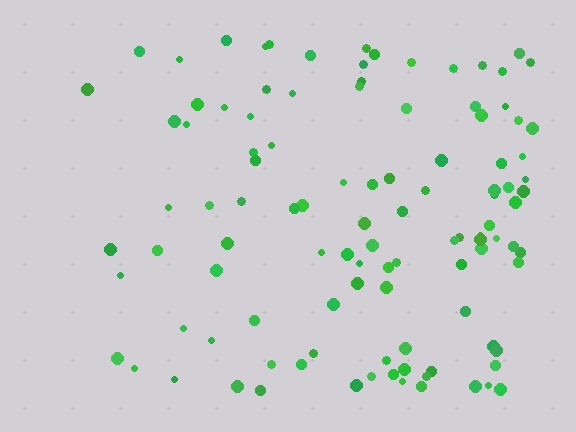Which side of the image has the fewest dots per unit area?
The left.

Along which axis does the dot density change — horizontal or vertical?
Horizontal.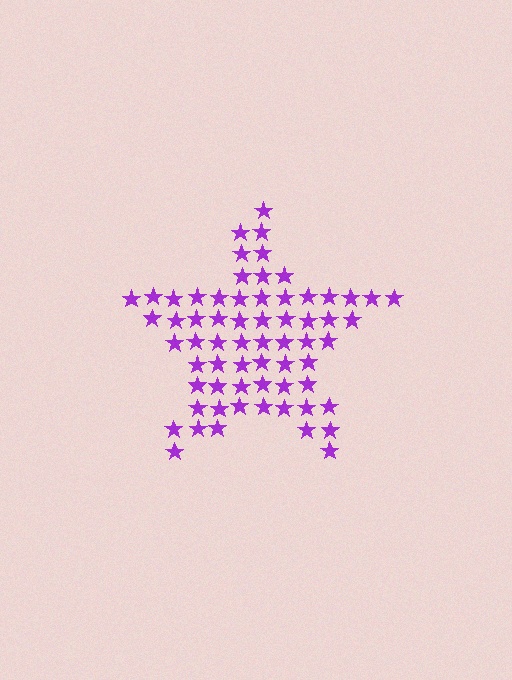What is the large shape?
The large shape is a star.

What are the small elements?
The small elements are stars.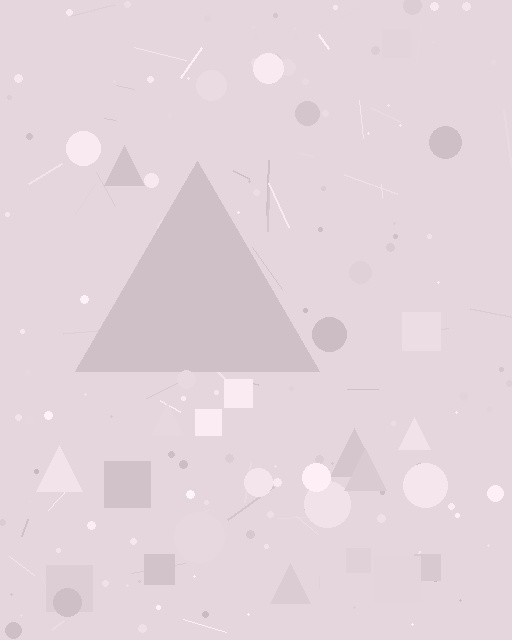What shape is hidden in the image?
A triangle is hidden in the image.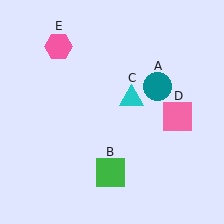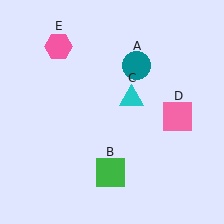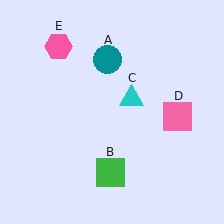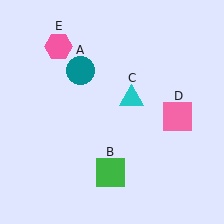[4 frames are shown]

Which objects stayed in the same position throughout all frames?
Green square (object B) and cyan triangle (object C) and pink square (object D) and pink hexagon (object E) remained stationary.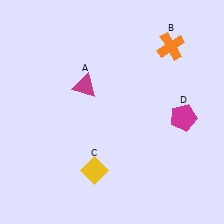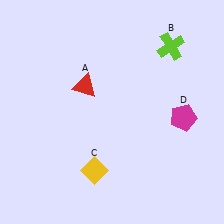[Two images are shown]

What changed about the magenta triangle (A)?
In Image 1, A is magenta. In Image 2, it changed to red.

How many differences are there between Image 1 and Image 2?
There are 2 differences between the two images.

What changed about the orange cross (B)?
In Image 1, B is orange. In Image 2, it changed to lime.